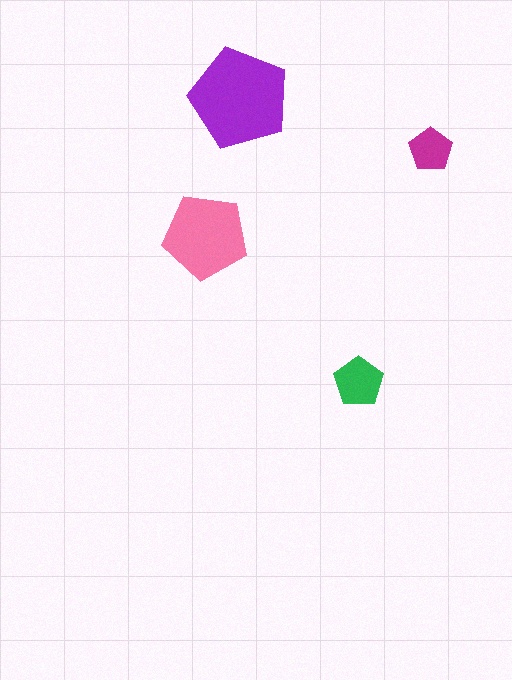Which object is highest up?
The purple pentagon is topmost.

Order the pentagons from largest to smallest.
the purple one, the pink one, the green one, the magenta one.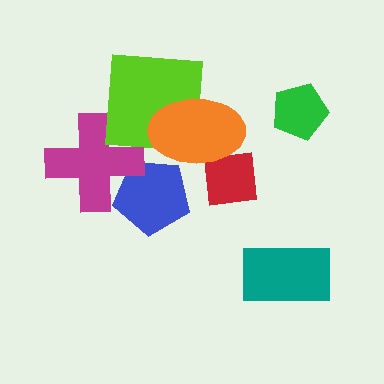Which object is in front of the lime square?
The orange ellipse is in front of the lime square.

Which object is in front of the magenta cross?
The lime square is in front of the magenta cross.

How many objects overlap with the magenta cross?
2 objects overlap with the magenta cross.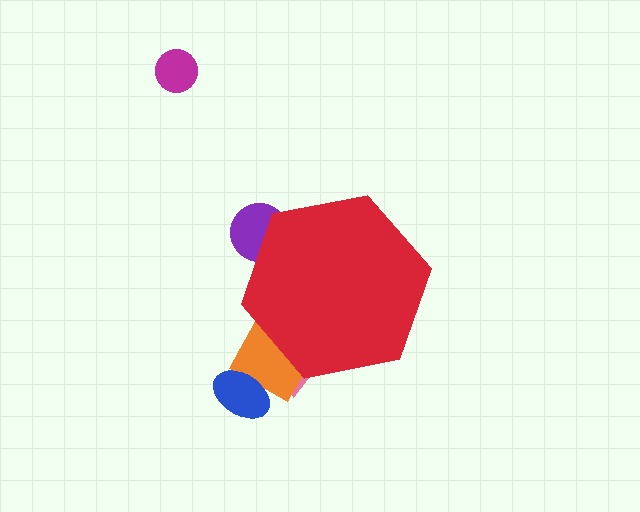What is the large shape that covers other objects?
A red hexagon.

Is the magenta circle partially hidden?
No, the magenta circle is fully visible.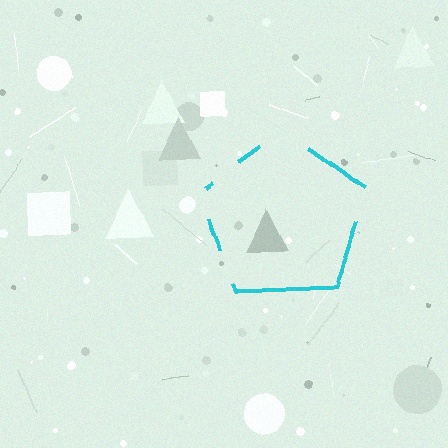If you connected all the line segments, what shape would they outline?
They would outline a pentagon.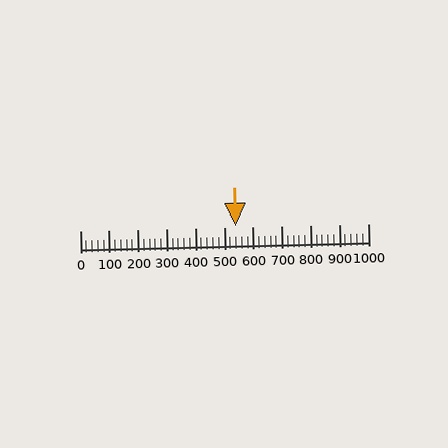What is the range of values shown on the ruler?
The ruler shows values from 0 to 1000.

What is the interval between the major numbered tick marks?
The major tick marks are spaced 100 units apart.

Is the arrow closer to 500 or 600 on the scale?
The arrow is closer to 500.